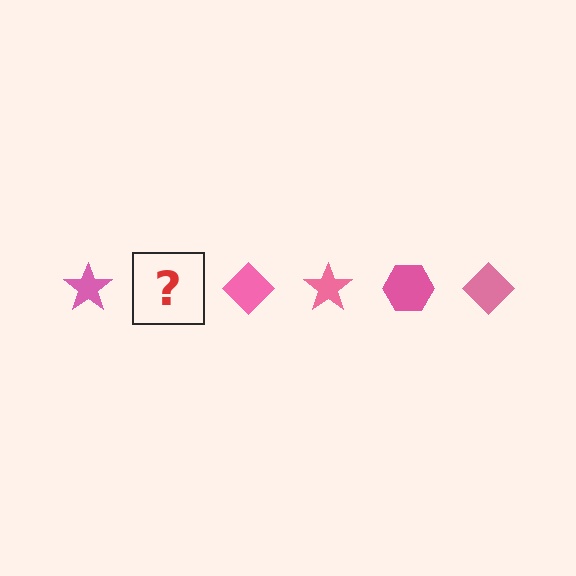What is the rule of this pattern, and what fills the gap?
The rule is that the pattern cycles through star, hexagon, diamond shapes in pink. The gap should be filled with a pink hexagon.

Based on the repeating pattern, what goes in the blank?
The blank should be a pink hexagon.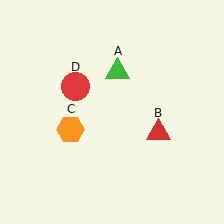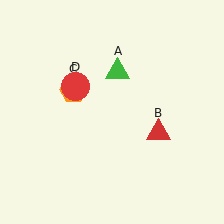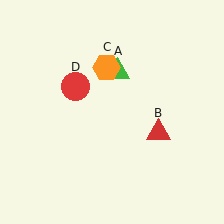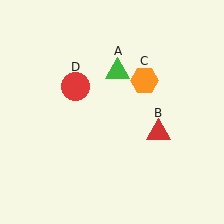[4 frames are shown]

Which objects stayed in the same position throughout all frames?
Green triangle (object A) and red triangle (object B) and red circle (object D) remained stationary.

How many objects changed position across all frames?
1 object changed position: orange hexagon (object C).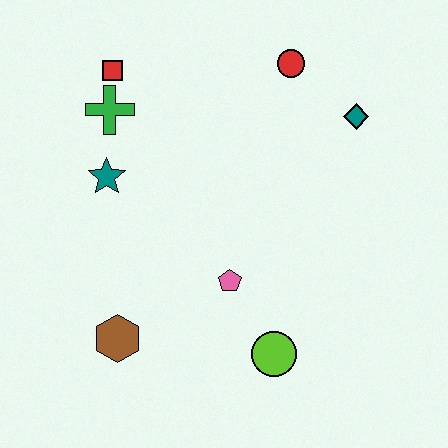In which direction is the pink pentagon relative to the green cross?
The pink pentagon is below the green cross.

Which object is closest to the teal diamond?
The red circle is closest to the teal diamond.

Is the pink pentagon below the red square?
Yes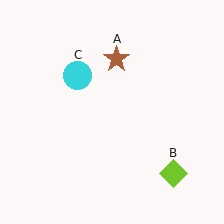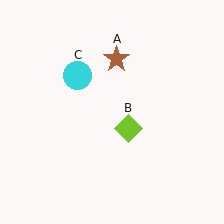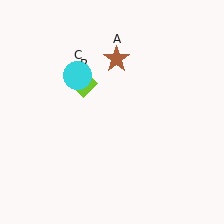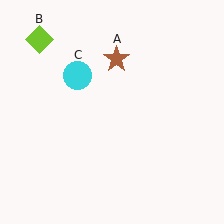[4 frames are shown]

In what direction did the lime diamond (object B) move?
The lime diamond (object B) moved up and to the left.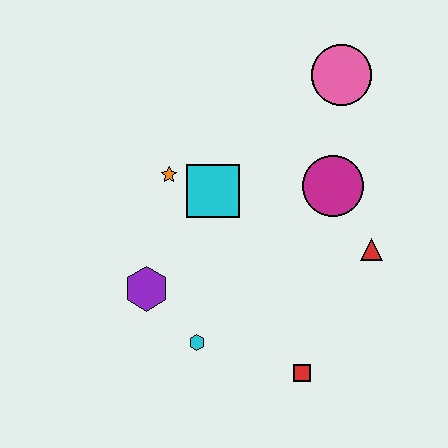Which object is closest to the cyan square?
The orange star is closest to the cyan square.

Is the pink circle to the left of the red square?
No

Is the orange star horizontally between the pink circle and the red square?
No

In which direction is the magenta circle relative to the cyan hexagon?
The magenta circle is above the cyan hexagon.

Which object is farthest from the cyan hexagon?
The pink circle is farthest from the cyan hexagon.